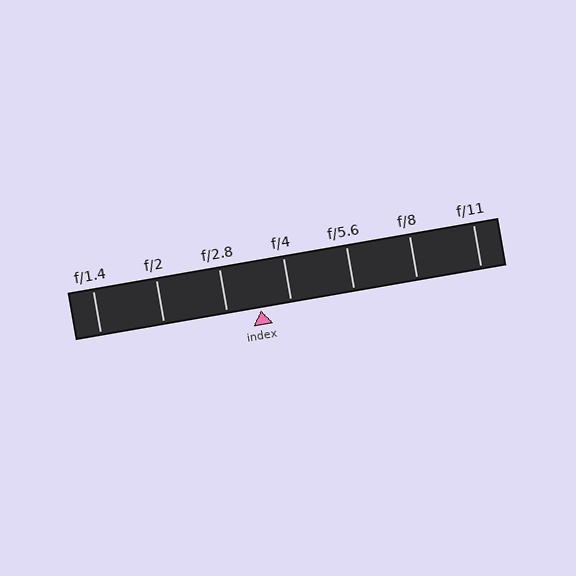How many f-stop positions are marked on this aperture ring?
There are 7 f-stop positions marked.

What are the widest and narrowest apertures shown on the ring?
The widest aperture shown is f/1.4 and the narrowest is f/11.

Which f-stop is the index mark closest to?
The index mark is closest to f/4.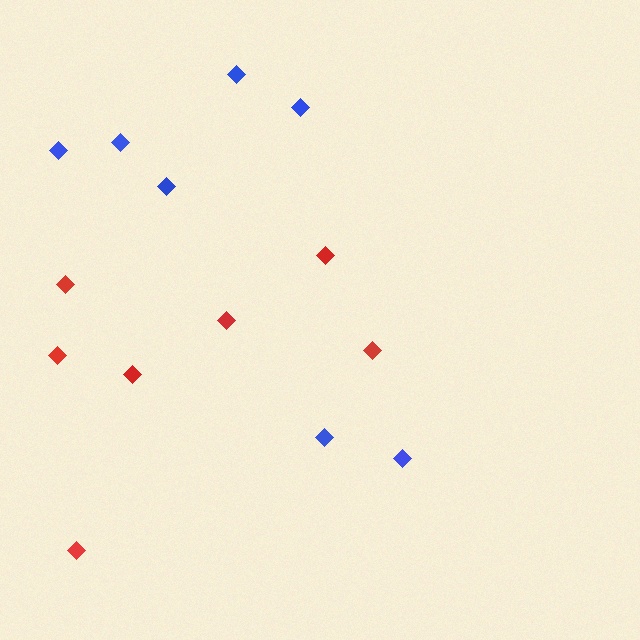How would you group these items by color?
There are 2 groups: one group of blue diamonds (7) and one group of red diamonds (7).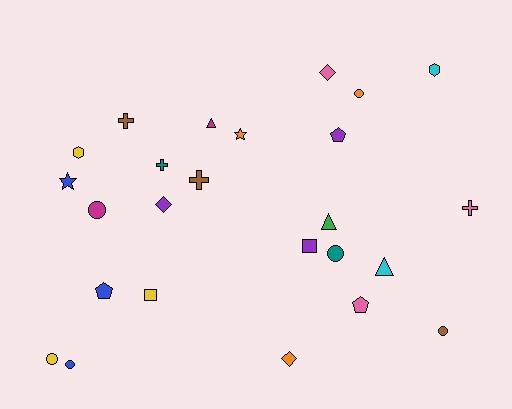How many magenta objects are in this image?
There are 2 magenta objects.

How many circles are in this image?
There are 6 circles.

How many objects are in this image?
There are 25 objects.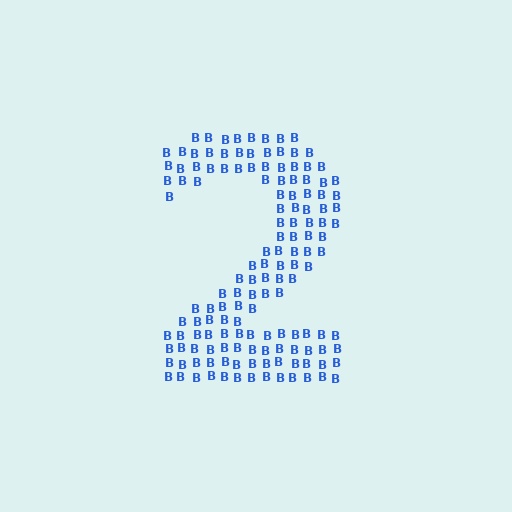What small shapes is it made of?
It is made of small letter B's.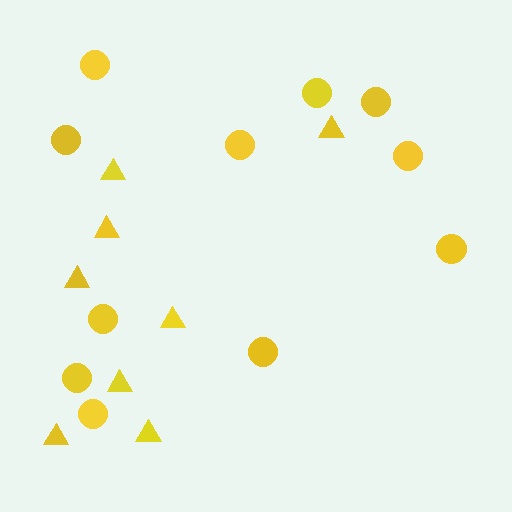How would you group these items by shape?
There are 2 groups: one group of triangles (8) and one group of circles (11).